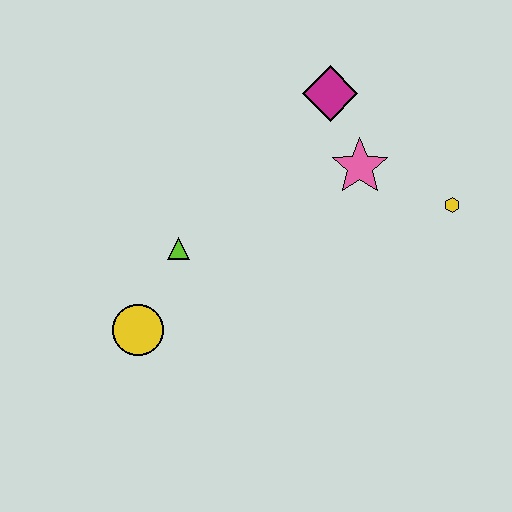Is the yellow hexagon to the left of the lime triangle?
No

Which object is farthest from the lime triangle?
The yellow hexagon is farthest from the lime triangle.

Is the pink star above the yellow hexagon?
Yes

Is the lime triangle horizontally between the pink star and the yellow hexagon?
No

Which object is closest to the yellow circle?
The lime triangle is closest to the yellow circle.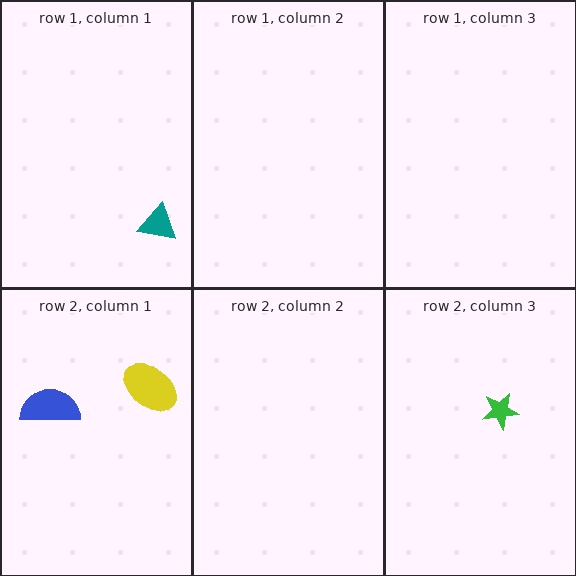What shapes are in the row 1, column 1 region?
The teal triangle.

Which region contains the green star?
The row 2, column 3 region.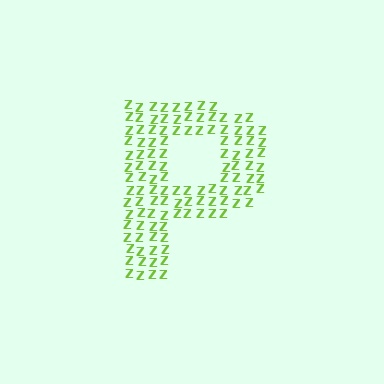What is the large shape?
The large shape is the letter P.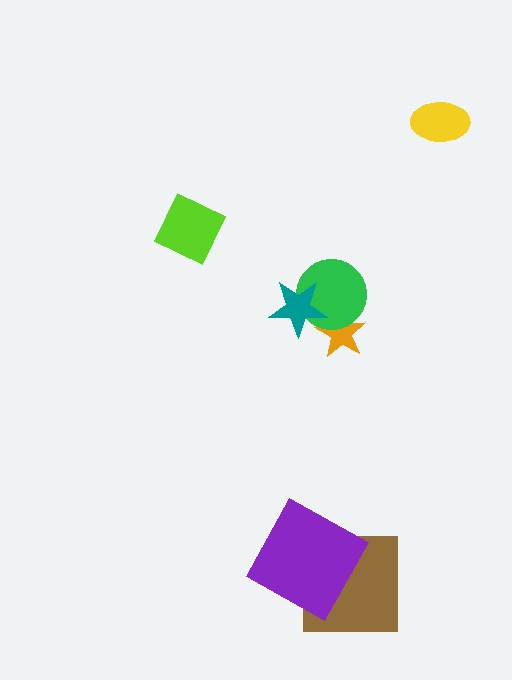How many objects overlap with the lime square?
0 objects overlap with the lime square.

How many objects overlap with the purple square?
1 object overlaps with the purple square.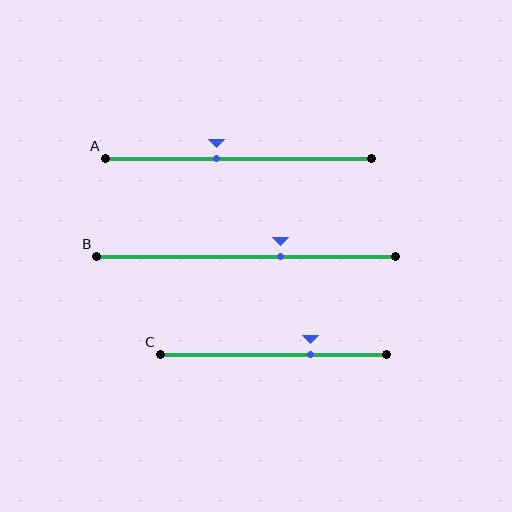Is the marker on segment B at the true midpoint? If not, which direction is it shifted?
No, the marker on segment B is shifted to the right by about 12% of the segment length.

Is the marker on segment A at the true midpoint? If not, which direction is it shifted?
No, the marker on segment A is shifted to the left by about 8% of the segment length.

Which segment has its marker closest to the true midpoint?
Segment A has its marker closest to the true midpoint.